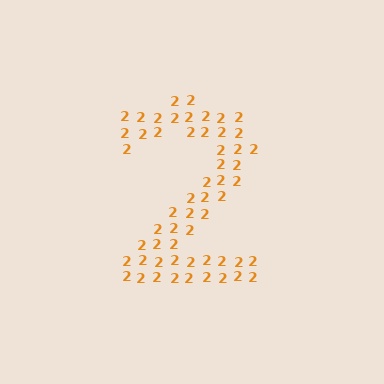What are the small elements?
The small elements are digit 2's.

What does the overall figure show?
The overall figure shows the digit 2.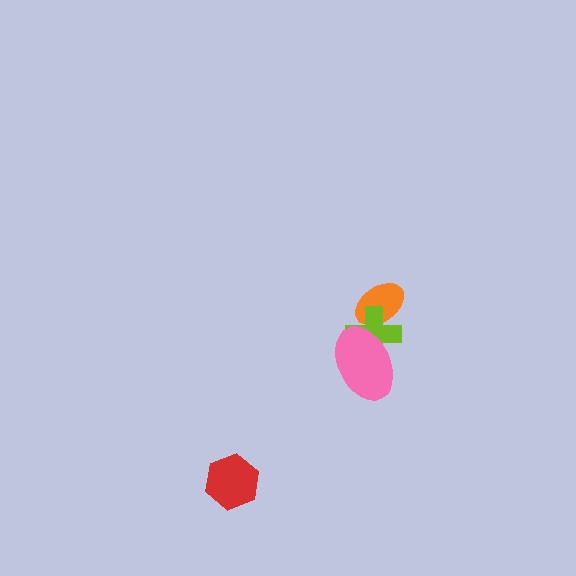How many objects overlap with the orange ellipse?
1 object overlaps with the orange ellipse.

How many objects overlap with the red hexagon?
0 objects overlap with the red hexagon.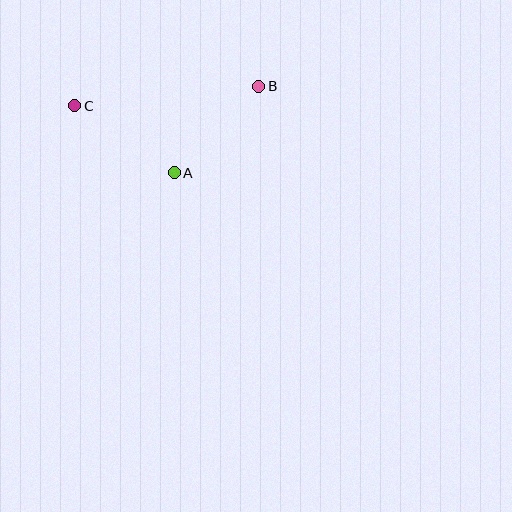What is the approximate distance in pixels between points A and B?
The distance between A and B is approximately 121 pixels.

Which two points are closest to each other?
Points A and C are closest to each other.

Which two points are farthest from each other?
Points B and C are farthest from each other.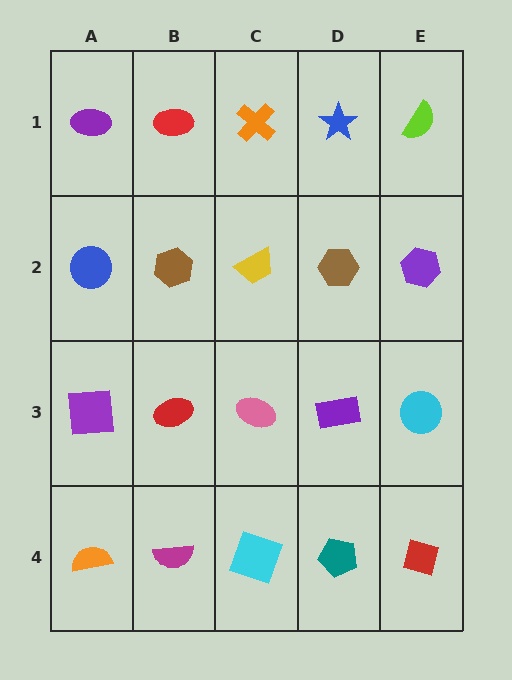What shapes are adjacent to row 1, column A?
A blue circle (row 2, column A), a red ellipse (row 1, column B).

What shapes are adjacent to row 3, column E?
A purple hexagon (row 2, column E), a red square (row 4, column E), a purple rectangle (row 3, column D).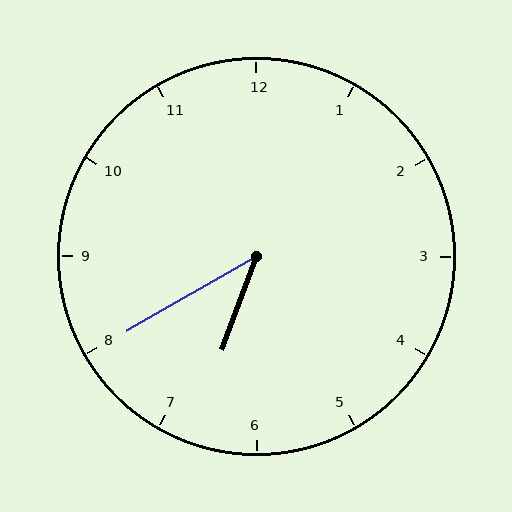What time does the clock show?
6:40.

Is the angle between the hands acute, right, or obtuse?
It is acute.